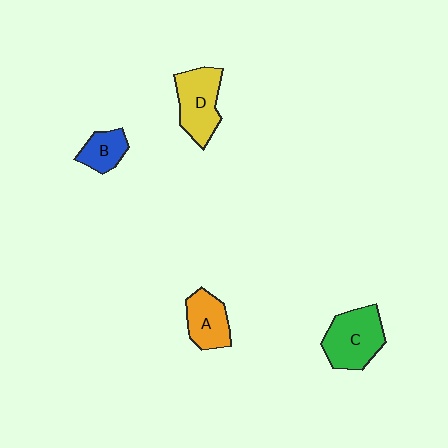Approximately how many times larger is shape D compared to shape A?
Approximately 1.3 times.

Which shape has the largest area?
Shape C (green).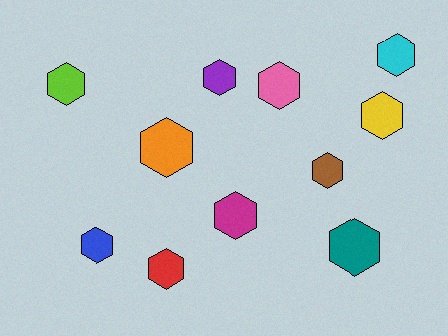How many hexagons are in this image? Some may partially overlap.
There are 11 hexagons.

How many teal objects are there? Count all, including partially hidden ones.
There is 1 teal object.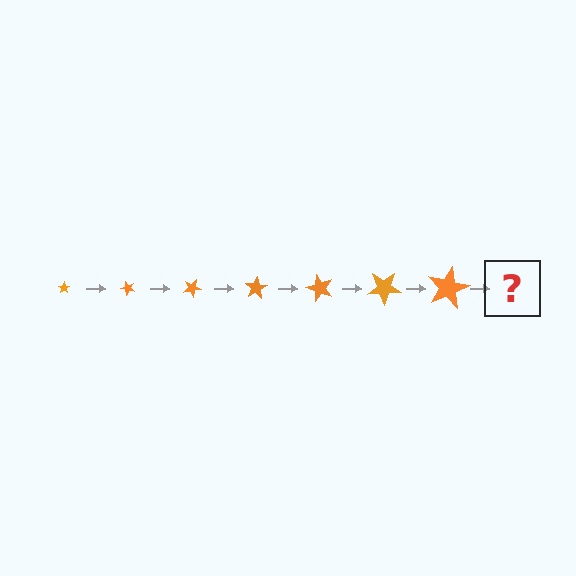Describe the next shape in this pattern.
It should be a star, larger than the previous one and rotated 350 degrees from the start.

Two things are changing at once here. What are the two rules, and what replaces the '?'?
The two rules are that the star grows larger each step and it rotates 50 degrees each step. The '?' should be a star, larger than the previous one and rotated 350 degrees from the start.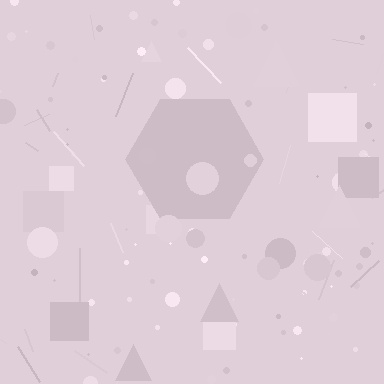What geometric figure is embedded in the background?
A hexagon is embedded in the background.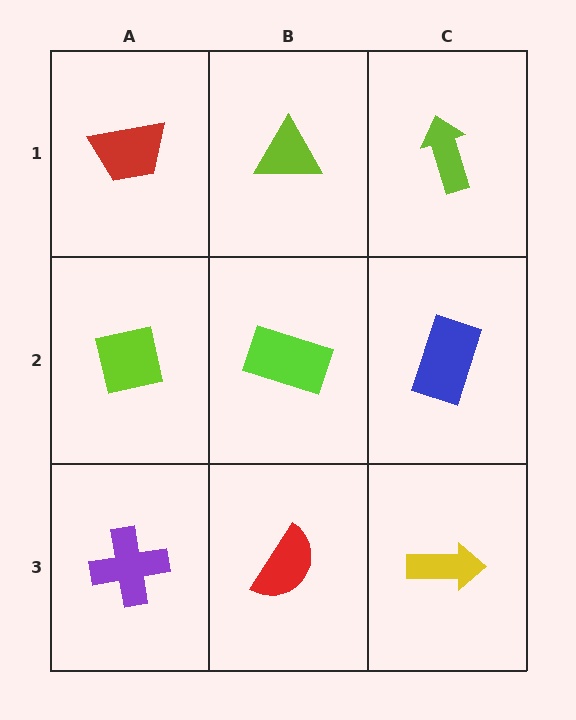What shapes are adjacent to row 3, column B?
A lime rectangle (row 2, column B), a purple cross (row 3, column A), a yellow arrow (row 3, column C).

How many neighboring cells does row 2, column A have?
3.